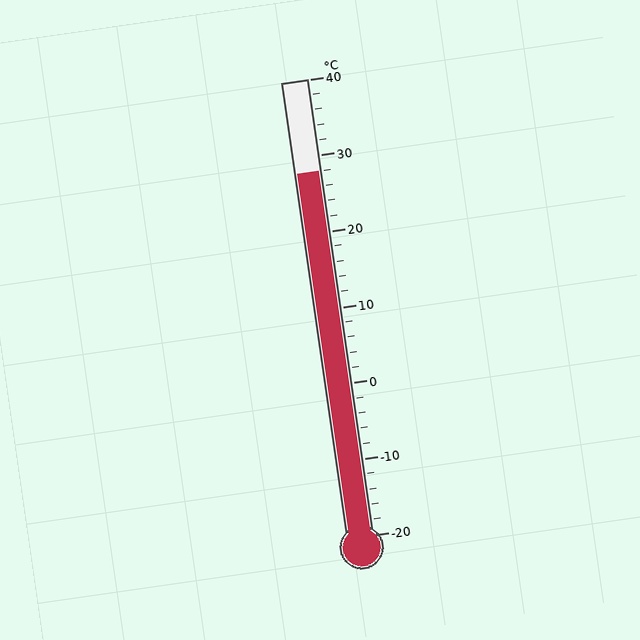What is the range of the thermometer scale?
The thermometer scale ranges from -20°C to 40°C.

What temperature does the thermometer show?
The thermometer shows approximately 28°C.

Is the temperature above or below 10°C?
The temperature is above 10°C.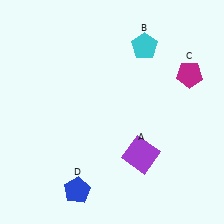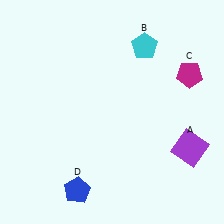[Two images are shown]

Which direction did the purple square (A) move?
The purple square (A) moved right.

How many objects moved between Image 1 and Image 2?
1 object moved between the two images.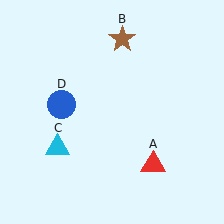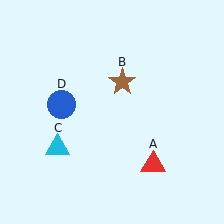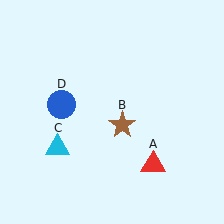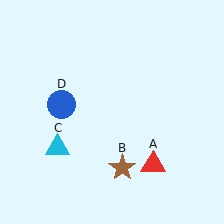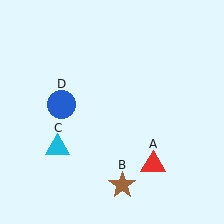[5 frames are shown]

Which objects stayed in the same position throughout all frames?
Red triangle (object A) and cyan triangle (object C) and blue circle (object D) remained stationary.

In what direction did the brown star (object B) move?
The brown star (object B) moved down.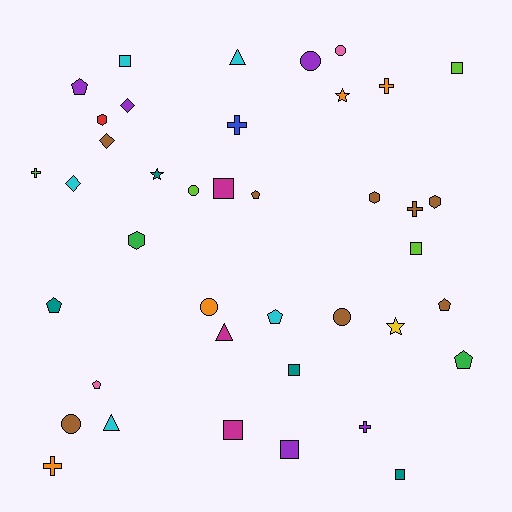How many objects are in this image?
There are 40 objects.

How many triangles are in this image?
There are 3 triangles.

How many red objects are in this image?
There is 1 red object.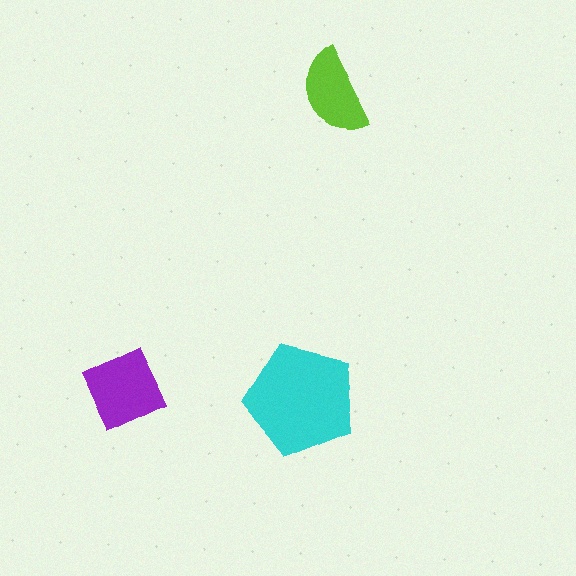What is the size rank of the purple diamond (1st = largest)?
2nd.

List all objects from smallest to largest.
The lime semicircle, the purple diamond, the cyan pentagon.